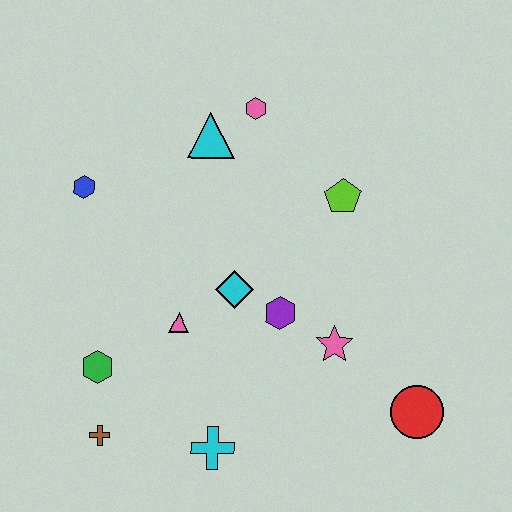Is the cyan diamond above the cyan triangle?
No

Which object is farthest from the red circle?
The blue hexagon is farthest from the red circle.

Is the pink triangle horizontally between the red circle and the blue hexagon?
Yes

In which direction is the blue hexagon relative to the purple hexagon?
The blue hexagon is to the left of the purple hexagon.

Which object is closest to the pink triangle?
The cyan diamond is closest to the pink triangle.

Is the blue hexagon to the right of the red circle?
No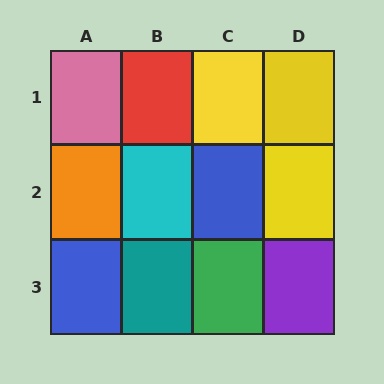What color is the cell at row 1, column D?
Yellow.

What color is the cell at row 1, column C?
Yellow.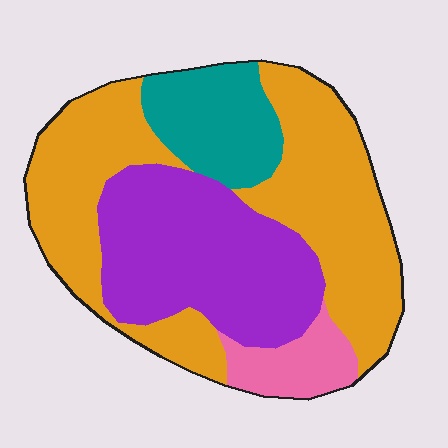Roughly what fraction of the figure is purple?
Purple takes up about one third (1/3) of the figure.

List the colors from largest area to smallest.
From largest to smallest: orange, purple, teal, pink.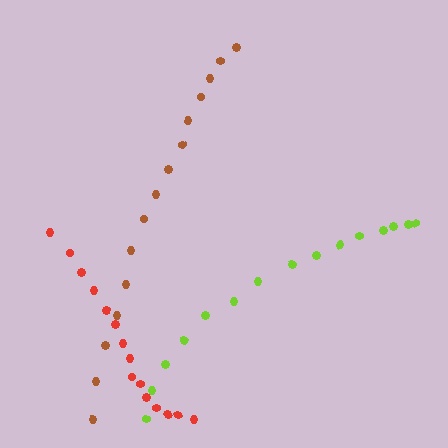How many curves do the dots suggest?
There are 3 distinct paths.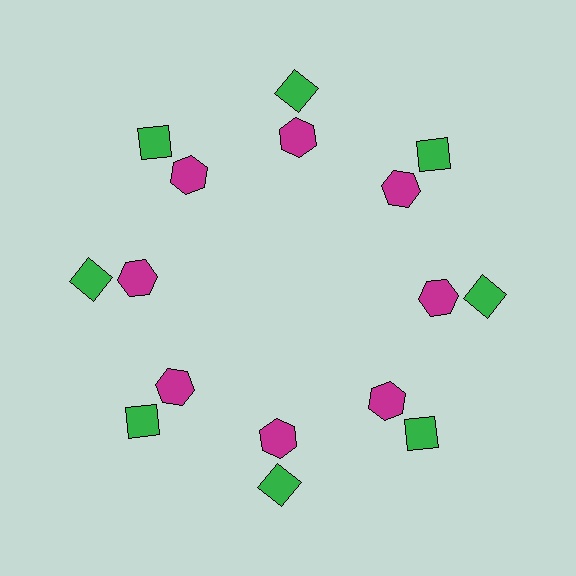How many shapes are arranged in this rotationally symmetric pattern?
There are 16 shapes, arranged in 8 groups of 2.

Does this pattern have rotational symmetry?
Yes, this pattern has 8-fold rotational symmetry. It looks the same after rotating 45 degrees around the center.